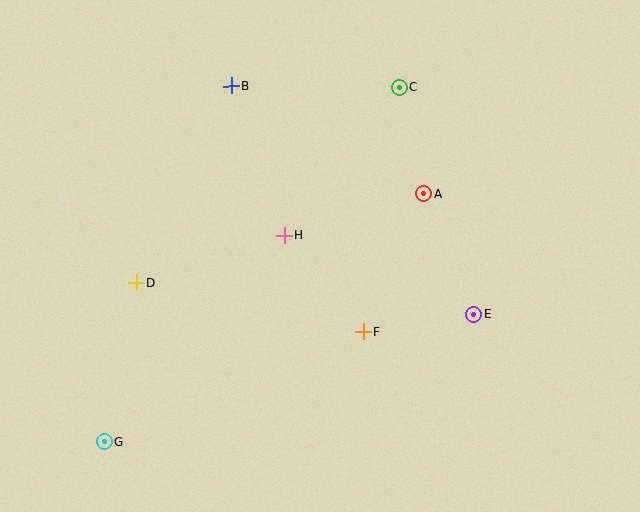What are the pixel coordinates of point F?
Point F is at (363, 331).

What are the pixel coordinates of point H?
Point H is at (284, 235).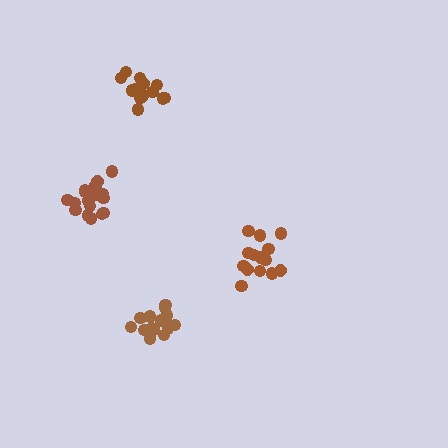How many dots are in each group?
Group 1: 19 dots, Group 2: 15 dots, Group 3: 14 dots, Group 4: 15 dots (63 total).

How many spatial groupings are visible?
There are 4 spatial groupings.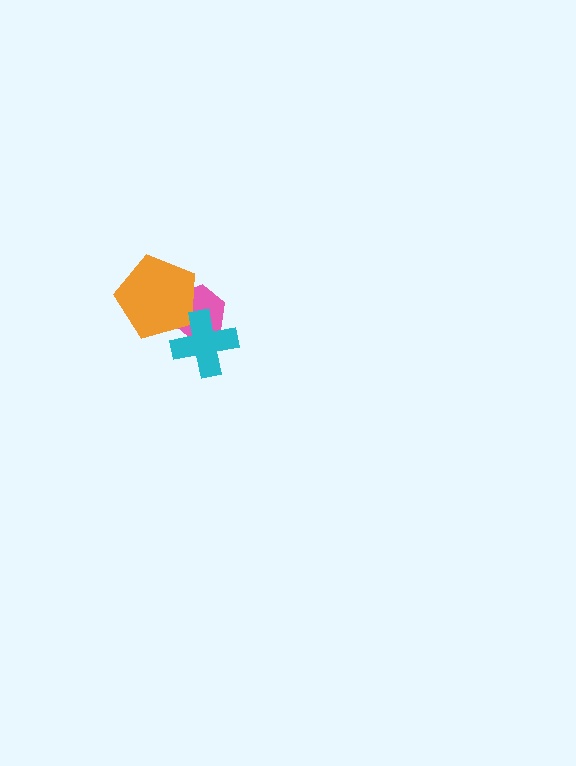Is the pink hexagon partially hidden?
Yes, it is partially covered by another shape.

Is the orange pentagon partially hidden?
Yes, it is partially covered by another shape.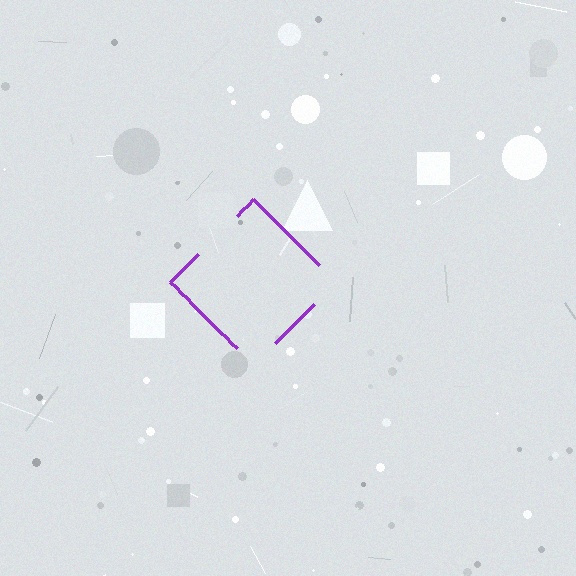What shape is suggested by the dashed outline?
The dashed outline suggests a diamond.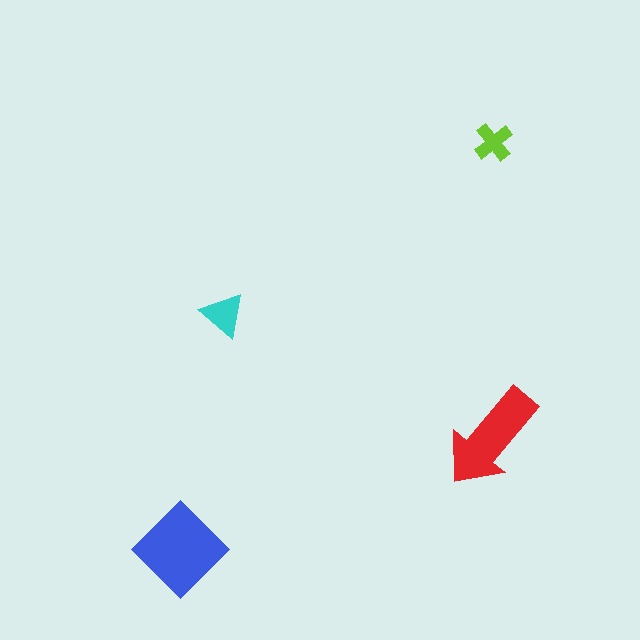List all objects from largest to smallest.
The blue diamond, the red arrow, the cyan triangle, the lime cross.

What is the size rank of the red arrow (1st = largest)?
2nd.